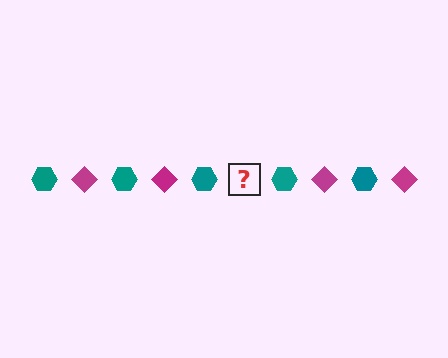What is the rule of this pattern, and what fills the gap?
The rule is that the pattern alternates between teal hexagon and magenta diamond. The gap should be filled with a magenta diamond.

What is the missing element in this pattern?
The missing element is a magenta diamond.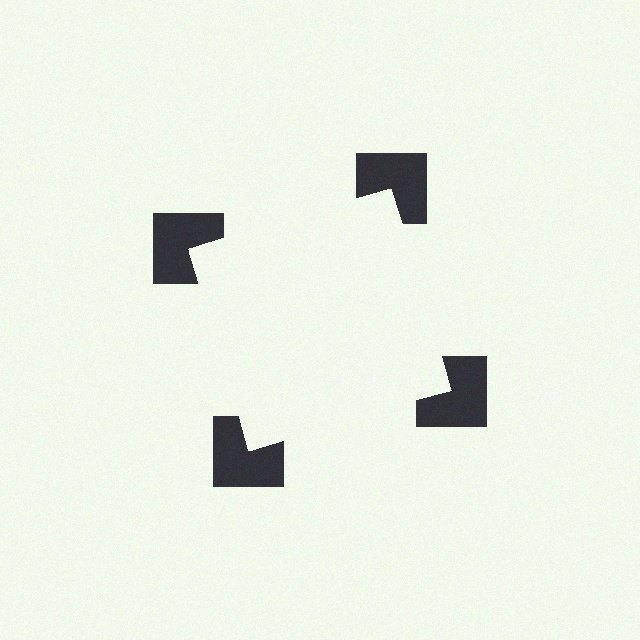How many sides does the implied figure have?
4 sides.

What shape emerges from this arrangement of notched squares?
An illusory square — its edges are inferred from the aligned wedge cuts in the notched squares, not physically drawn.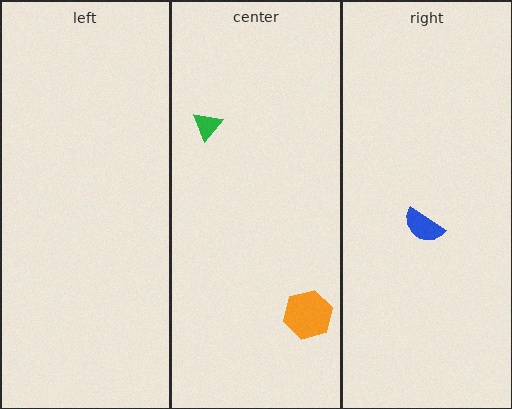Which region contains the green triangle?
The center region.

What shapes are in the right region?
The blue semicircle.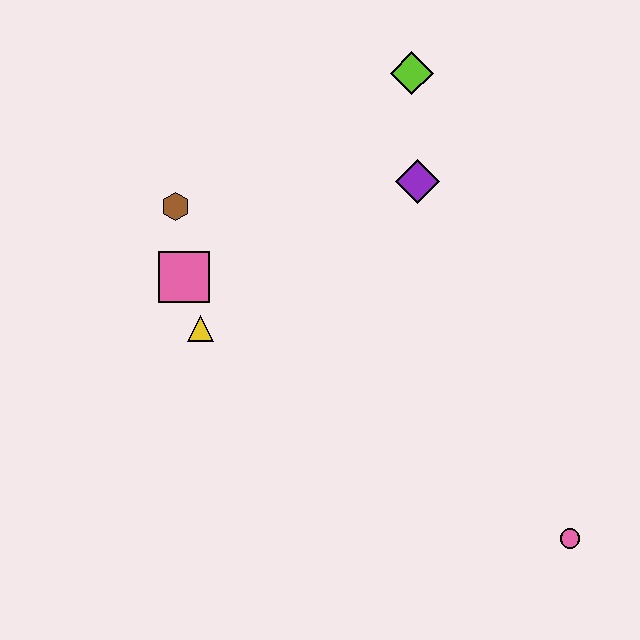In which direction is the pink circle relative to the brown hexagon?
The pink circle is to the right of the brown hexagon.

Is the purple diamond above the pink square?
Yes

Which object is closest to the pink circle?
The purple diamond is closest to the pink circle.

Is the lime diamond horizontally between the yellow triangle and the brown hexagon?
No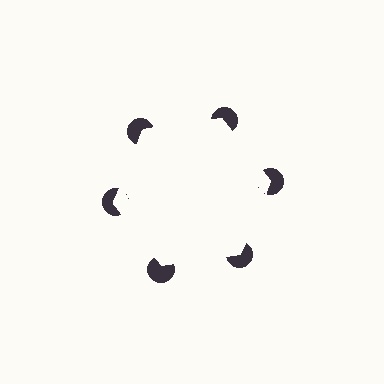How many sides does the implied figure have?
6 sides.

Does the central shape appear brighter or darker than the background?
It typically appears slightly brighter than the background, even though no actual brightness change is drawn.